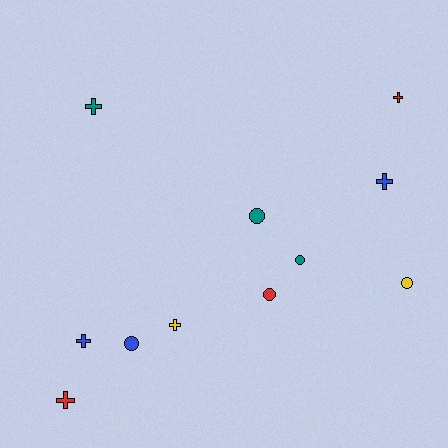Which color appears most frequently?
Red, with 3 objects.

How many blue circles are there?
There is 1 blue circle.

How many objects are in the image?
There are 11 objects.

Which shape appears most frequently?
Cross, with 6 objects.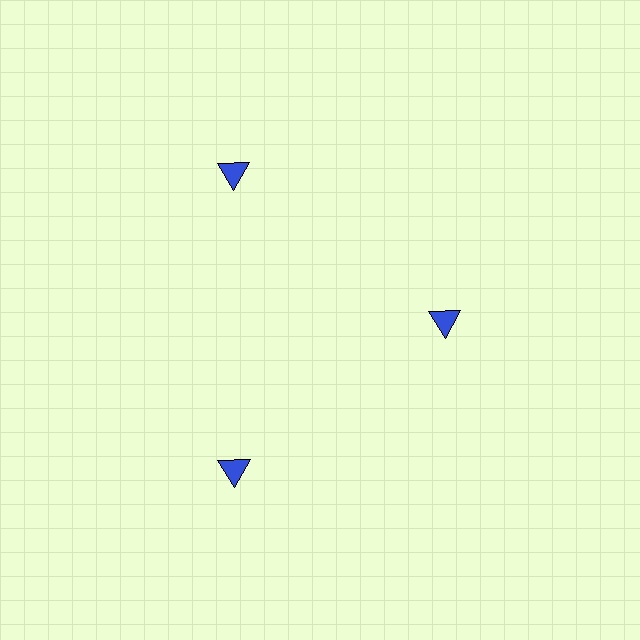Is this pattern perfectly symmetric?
No. The 3 blue triangles are arranged in a ring, but one element near the 3 o'clock position is pulled inward toward the center, breaking the 3-fold rotational symmetry.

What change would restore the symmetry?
The symmetry would be restored by moving it outward, back onto the ring so that all 3 triangles sit at equal angles and equal distance from the center.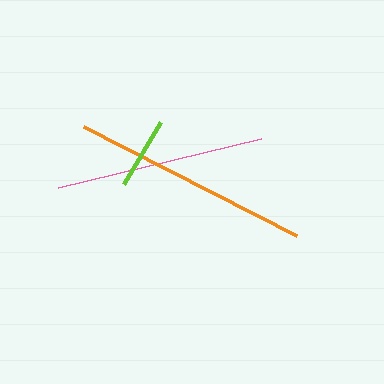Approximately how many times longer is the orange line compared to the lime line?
The orange line is approximately 3.3 times the length of the lime line.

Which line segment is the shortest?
The lime line is the shortest at approximately 72 pixels.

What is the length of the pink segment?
The pink segment is approximately 209 pixels long.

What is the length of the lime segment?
The lime segment is approximately 72 pixels long.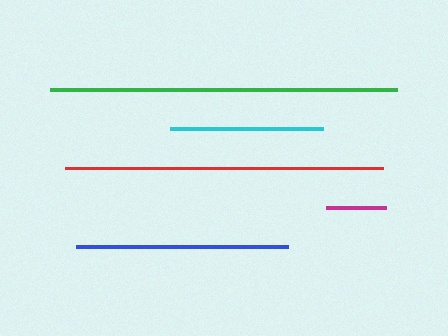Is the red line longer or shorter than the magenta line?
The red line is longer than the magenta line.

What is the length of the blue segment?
The blue segment is approximately 212 pixels long.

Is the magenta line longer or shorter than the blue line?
The blue line is longer than the magenta line.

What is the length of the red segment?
The red segment is approximately 318 pixels long.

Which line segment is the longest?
The green line is the longest at approximately 347 pixels.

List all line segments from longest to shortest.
From longest to shortest: green, red, blue, cyan, magenta.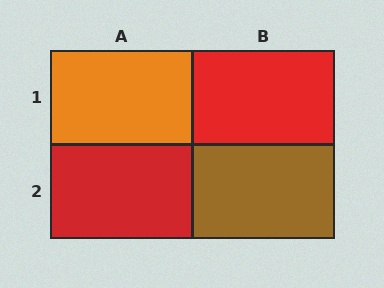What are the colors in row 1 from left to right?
Orange, red.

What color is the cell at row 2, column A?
Red.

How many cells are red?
2 cells are red.